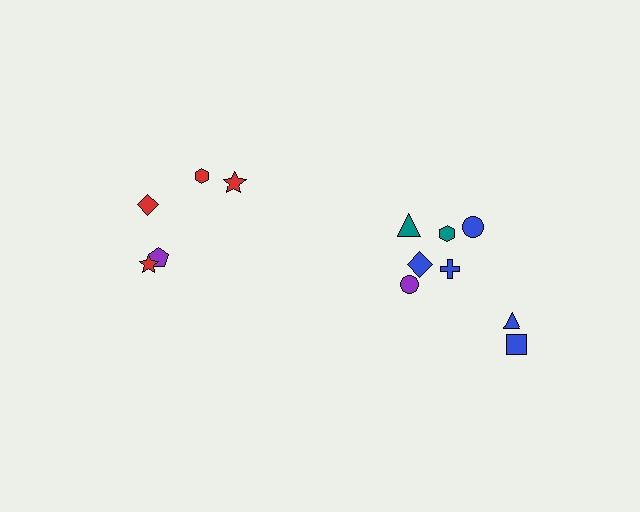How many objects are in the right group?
There are 8 objects.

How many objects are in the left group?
There are 5 objects.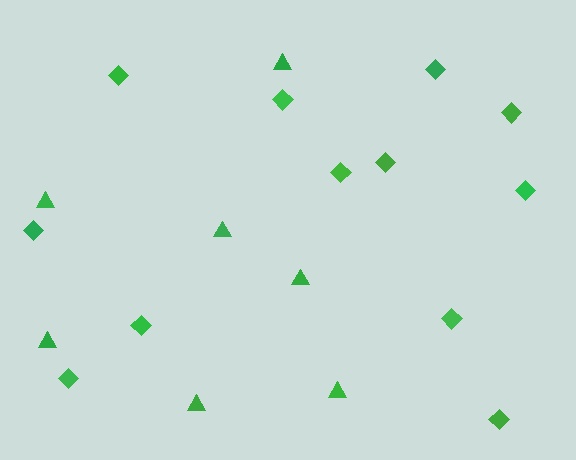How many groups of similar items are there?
There are 2 groups: one group of diamonds (12) and one group of triangles (7).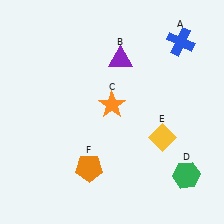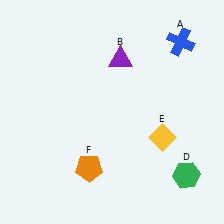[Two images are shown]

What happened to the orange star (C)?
The orange star (C) was removed in Image 2. It was in the top-left area of Image 1.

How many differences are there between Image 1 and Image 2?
There is 1 difference between the two images.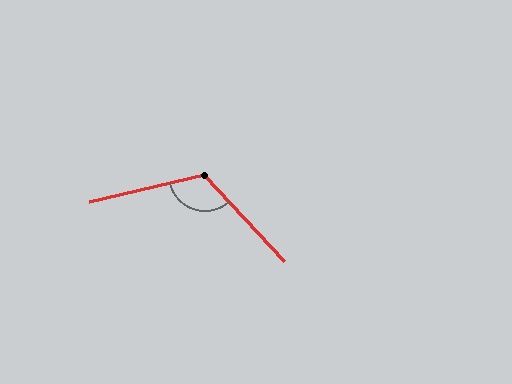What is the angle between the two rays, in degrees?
Approximately 119 degrees.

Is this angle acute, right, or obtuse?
It is obtuse.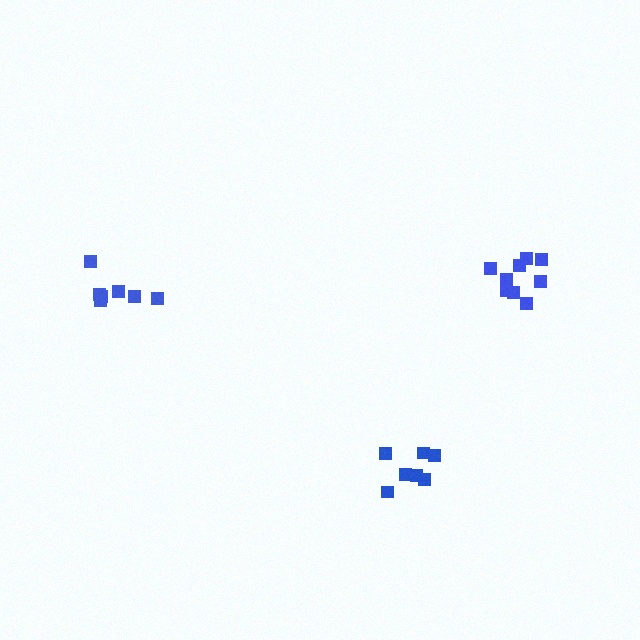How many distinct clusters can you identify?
There are 3 distinct clusters.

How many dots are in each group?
Group 1: 7 dots, Group 2: 7 dots, Group 3: 9 dots (23 total).